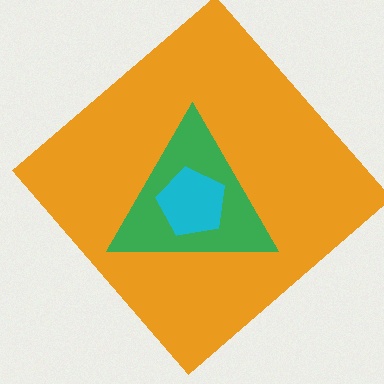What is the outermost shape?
The orange diamond.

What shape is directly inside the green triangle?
The cyan pentagon.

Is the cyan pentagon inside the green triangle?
Yes.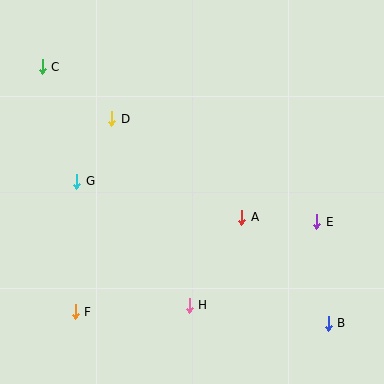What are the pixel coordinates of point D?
Point D is at (112, 119).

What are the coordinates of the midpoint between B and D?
The midpoint between B and D is at (220, 221).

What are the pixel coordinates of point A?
Point A is at (242, 217).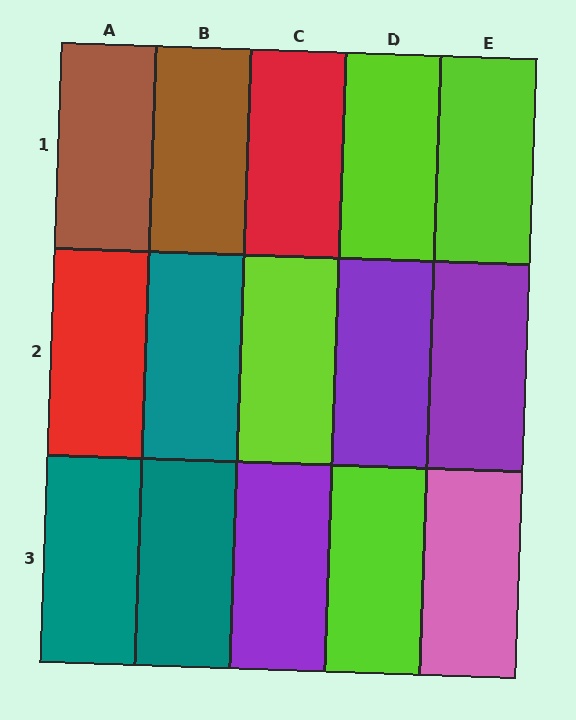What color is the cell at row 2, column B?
Teal.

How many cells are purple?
3 cells are purple.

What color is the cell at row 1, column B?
Brown.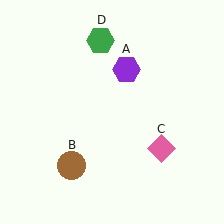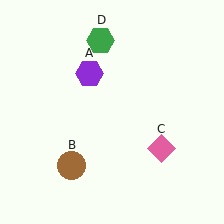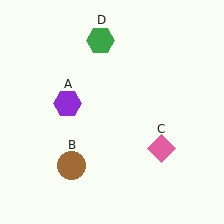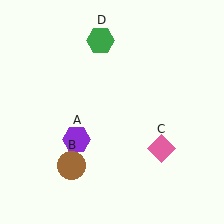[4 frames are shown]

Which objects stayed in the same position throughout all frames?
Brown circle (object B) and pink diamond (object C) and green hexagon (object D) remained stationary.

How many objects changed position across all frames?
1 object changed position: purple hexagon (object A).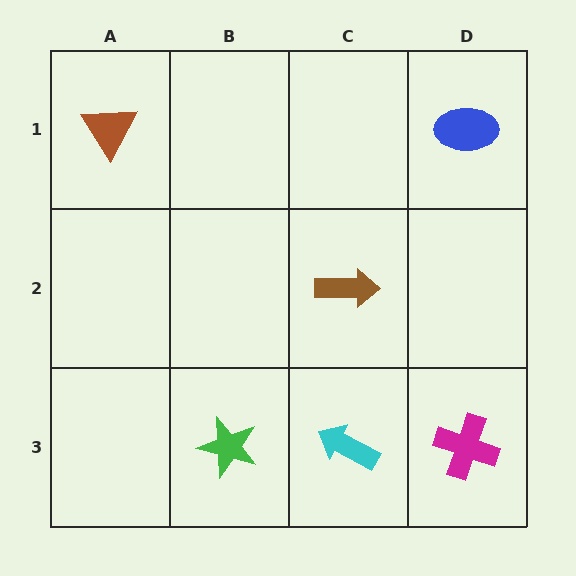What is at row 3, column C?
A cyan arrow.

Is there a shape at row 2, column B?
No, that cell is empty.